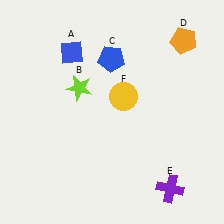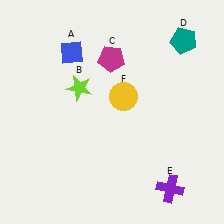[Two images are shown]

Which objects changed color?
C changed from blue to magenta. D changed from orange to teal.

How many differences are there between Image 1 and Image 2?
There are 2 differences between the two images.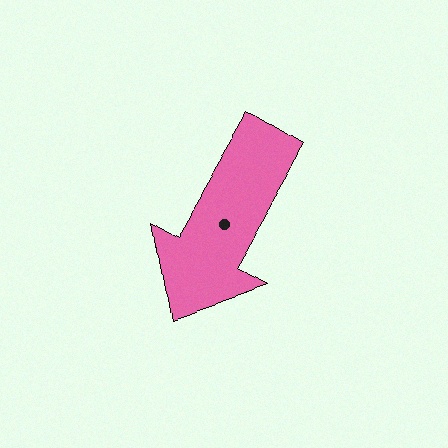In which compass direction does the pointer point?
Southwest.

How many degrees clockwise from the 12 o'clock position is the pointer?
Approximately 210 degrees.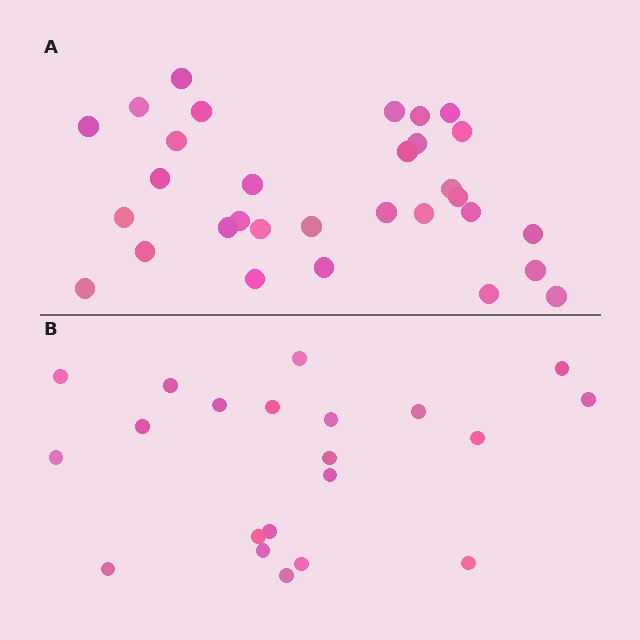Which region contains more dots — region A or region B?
Region A (the top region) has more dots.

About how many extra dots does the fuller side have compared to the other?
Region A has roughly 10 or so more dots than region B.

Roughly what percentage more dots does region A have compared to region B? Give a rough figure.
About 50% more.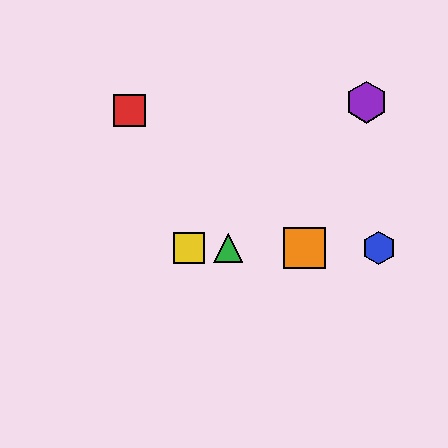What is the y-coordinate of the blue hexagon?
The blue hexagon is at y≈248.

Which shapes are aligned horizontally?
The blue hexagon, the green triangle, the yellow square, the orange square are aligned horizontally.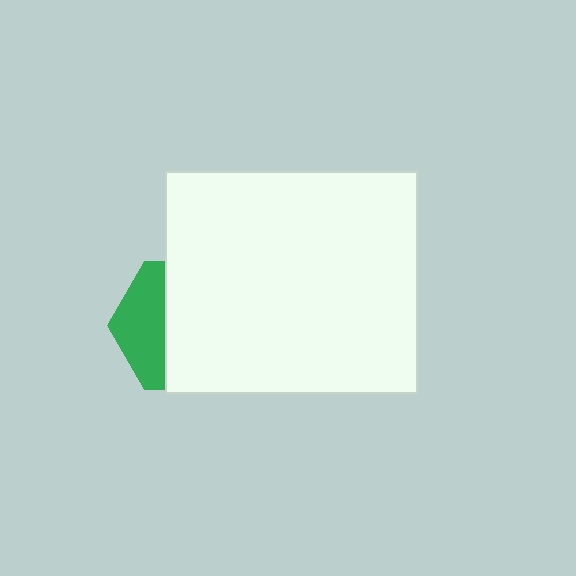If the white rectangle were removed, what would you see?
You would see the complete green hexagon.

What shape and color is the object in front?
The object in front is a white rectangle.